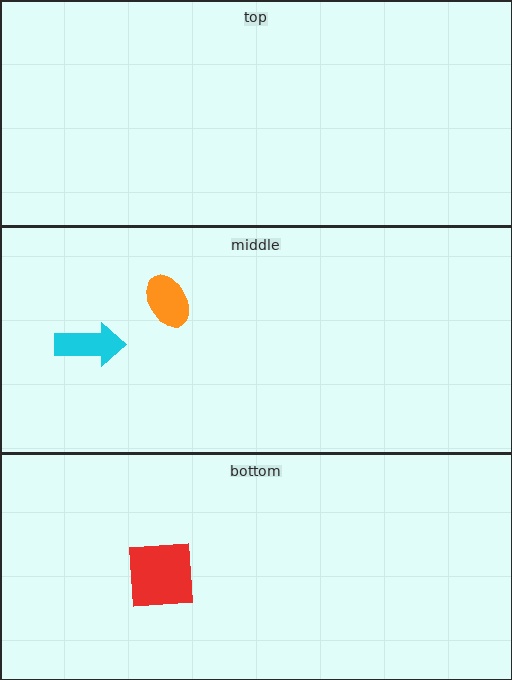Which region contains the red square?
The bottom region.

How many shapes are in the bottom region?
1.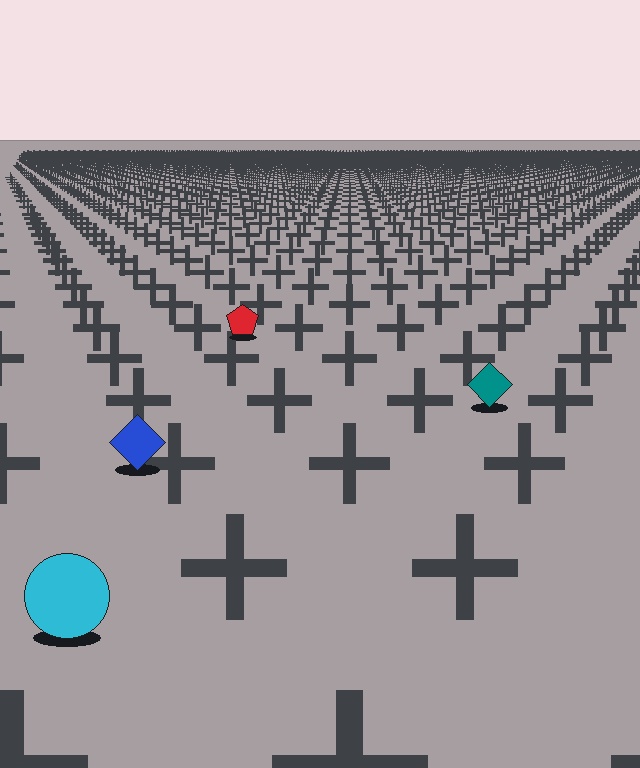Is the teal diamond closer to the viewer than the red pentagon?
Yes. The teal diamond is closer — you can tell from the texture gradient: the ground texture is coarser near it.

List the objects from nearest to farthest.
From nearest to farthest: the cyan circle, the blue diamond, the teal diamond, the red pentagon.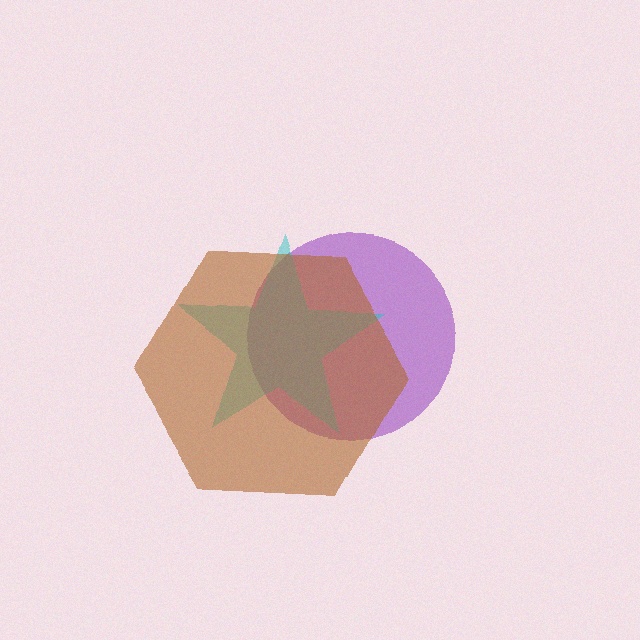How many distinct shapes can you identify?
There are 3 distinct shapes: a purple circle, a cyan star, a brown hexagon.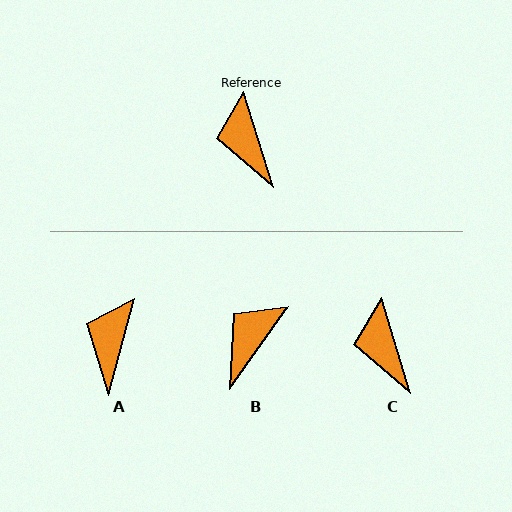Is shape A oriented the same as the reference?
No, it is off by about 32 degrees.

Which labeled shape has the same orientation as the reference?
C.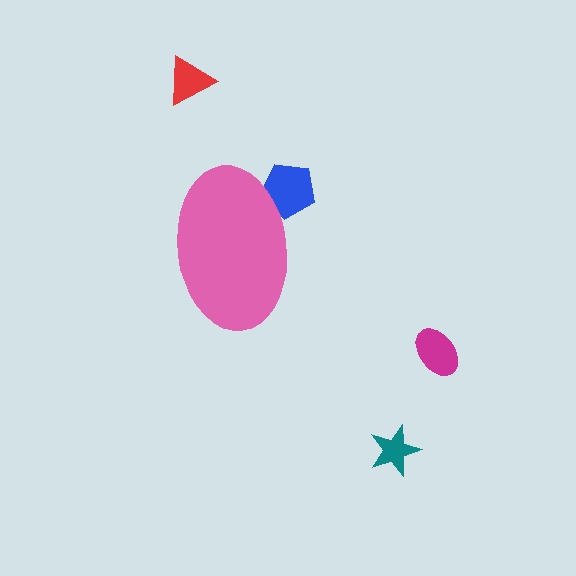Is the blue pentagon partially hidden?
Yes, the blue pentagon is partially hidden behind the pink ellipse.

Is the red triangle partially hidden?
No, the red triangle is fully visible.